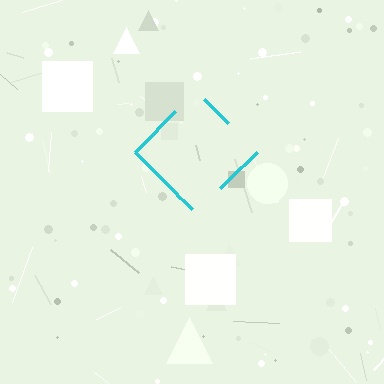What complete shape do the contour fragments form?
The contour fragments form a diamond.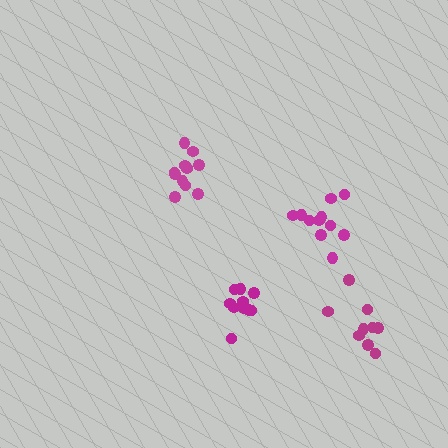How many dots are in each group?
Group 1: 10 dots, Group 2: 11 dots, Group 3: 11 dots, Group 4: 9 dots (41 total).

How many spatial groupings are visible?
There are 4 spatial groupings.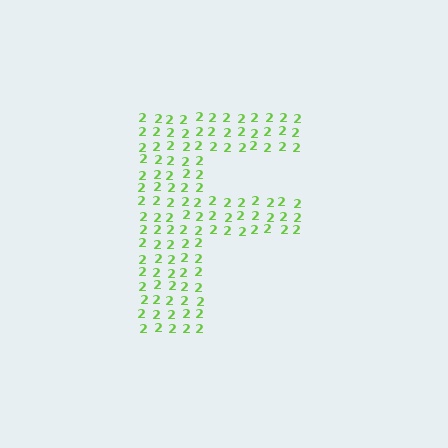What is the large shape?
The large shape is the letter F.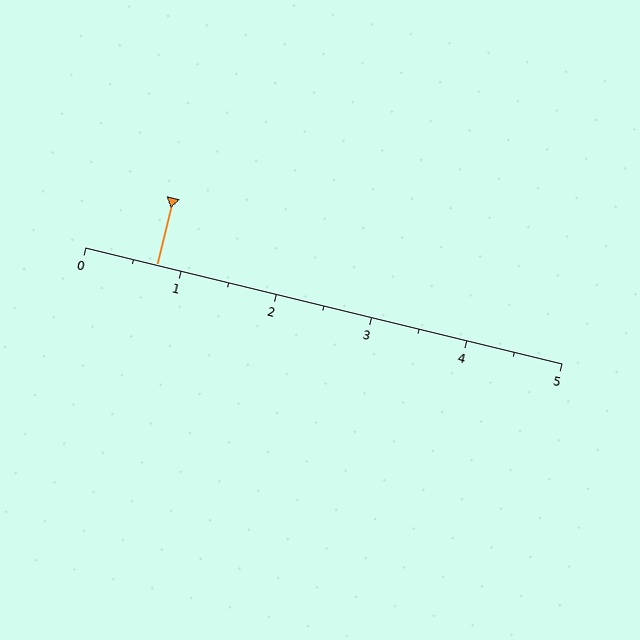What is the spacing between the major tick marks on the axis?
The major ticks are spaced 1 apart.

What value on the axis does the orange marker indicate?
The marker indicates approximately 0.8.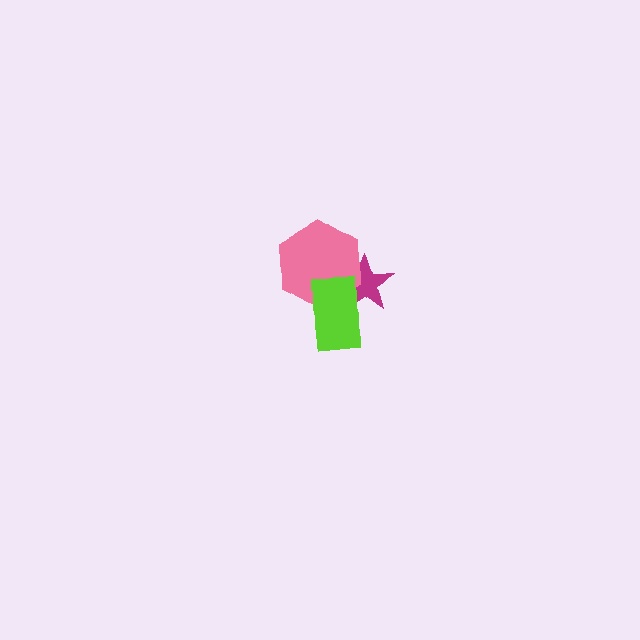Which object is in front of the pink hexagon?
The lime rectangle is in front of the pink hexagon.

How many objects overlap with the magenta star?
2 objects overlap with the magenta star.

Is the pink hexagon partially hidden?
Yes, it is partially covered by another shape.